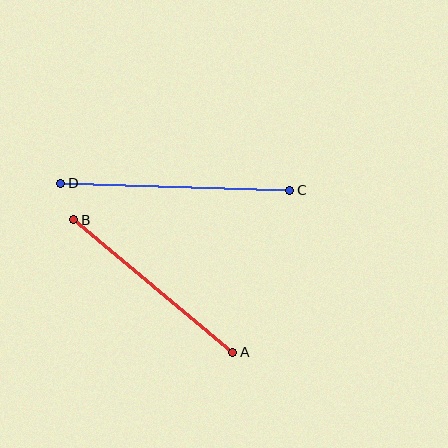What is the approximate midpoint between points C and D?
The midpoint is at approximately (175, 187) pixels.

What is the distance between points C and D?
The distance is approximately 229 pixels.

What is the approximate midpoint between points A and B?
The midpoint is at approximately (153, 286) pixels.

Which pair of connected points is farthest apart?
Points C and D are farthest apart.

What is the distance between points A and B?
The distance is approximately 207 pixels.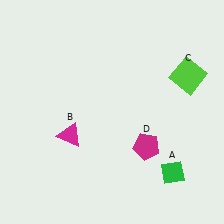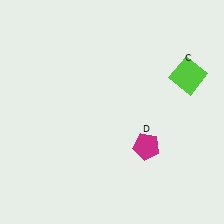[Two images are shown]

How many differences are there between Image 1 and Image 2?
There are 2 differences between the two images.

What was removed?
The magenta triangle (B), the green diamond (A) were removed in Image 2.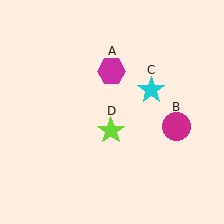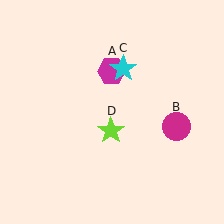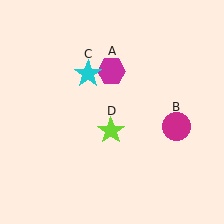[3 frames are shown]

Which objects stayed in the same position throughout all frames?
Magenta hexagon (object A) and magenta circle (object B) and lime star (object D) remained stationary.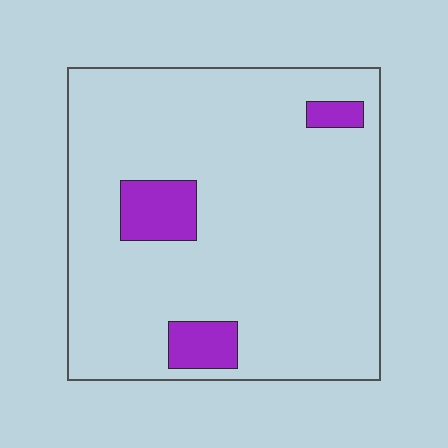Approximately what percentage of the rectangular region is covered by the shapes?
Approximately 10%.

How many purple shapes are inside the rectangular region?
3.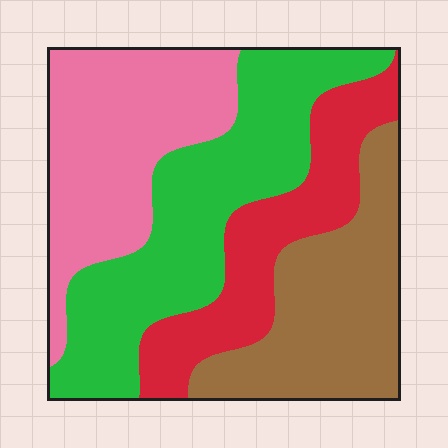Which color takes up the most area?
Green, at roughly 30%.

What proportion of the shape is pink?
Pink takes up about one quarter (1/4) of the shape.